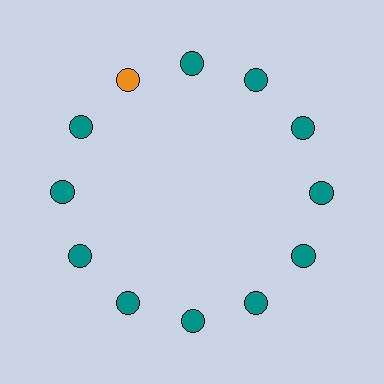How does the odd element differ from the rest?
It has a different color: orange instead of teal.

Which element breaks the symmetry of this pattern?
The orange circle at roughly the 11 o'clock position breaks the symmetry. All other shapes are teal circles.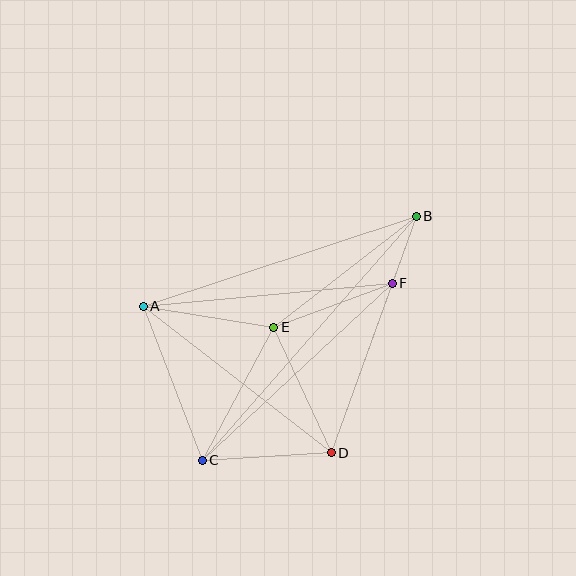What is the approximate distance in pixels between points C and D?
The distance between C and D is approximately 129 pixels.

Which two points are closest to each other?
Points B and F are closest to each other.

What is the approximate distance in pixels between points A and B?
The distance between A and B is approximately 288 pixels.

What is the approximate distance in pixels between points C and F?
The distance between C and F is approximately 260 pixels.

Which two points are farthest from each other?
Points B and C are farthest from each other.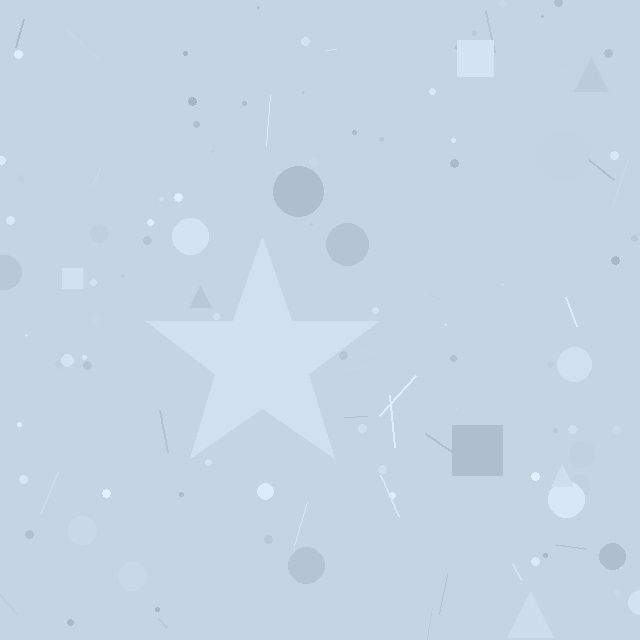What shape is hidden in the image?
A star is hidden in the image.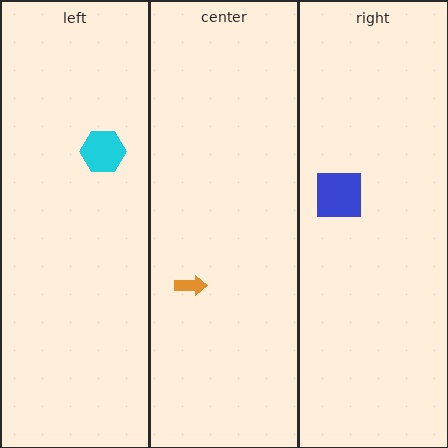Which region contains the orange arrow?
The center region.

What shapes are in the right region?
The blue square.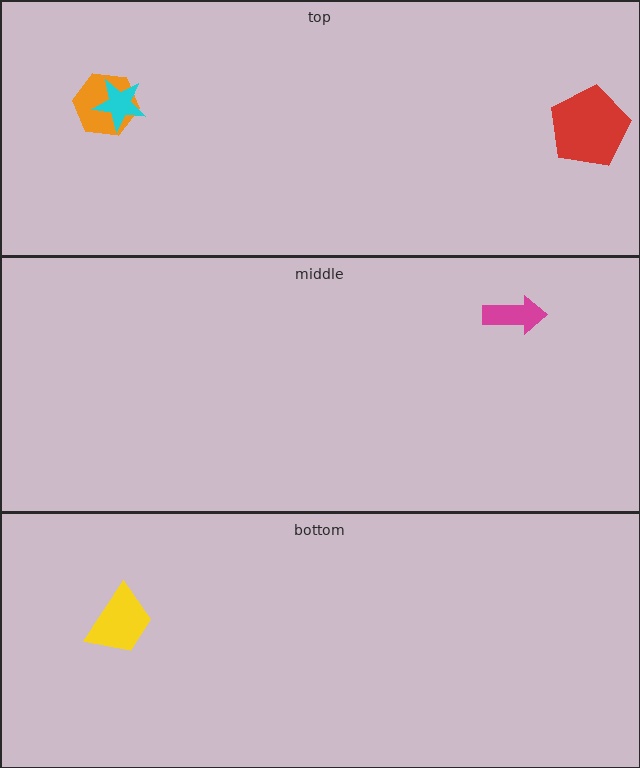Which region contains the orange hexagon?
The top region.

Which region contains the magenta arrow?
The middle region.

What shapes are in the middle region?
The magenta arrow.